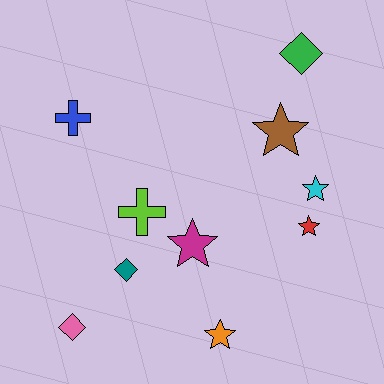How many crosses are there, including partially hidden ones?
There are 2 crosses.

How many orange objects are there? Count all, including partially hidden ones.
There is 1 orange object.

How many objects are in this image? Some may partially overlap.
There are 10 objects.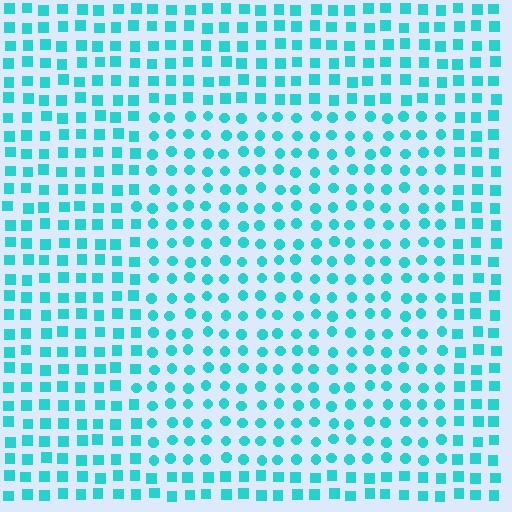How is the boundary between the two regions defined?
The boundary is defined by a change in element shape: circles inside vs. squares outside. All elements share the same color and spacing.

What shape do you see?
I see a rectangle.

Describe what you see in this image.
The image is filled with small cyan elements arranged in a uniform grid. A rectangle-shaped region contains circles, while the surrounding area contains squares. The boundary is defined purely by the change in element shape.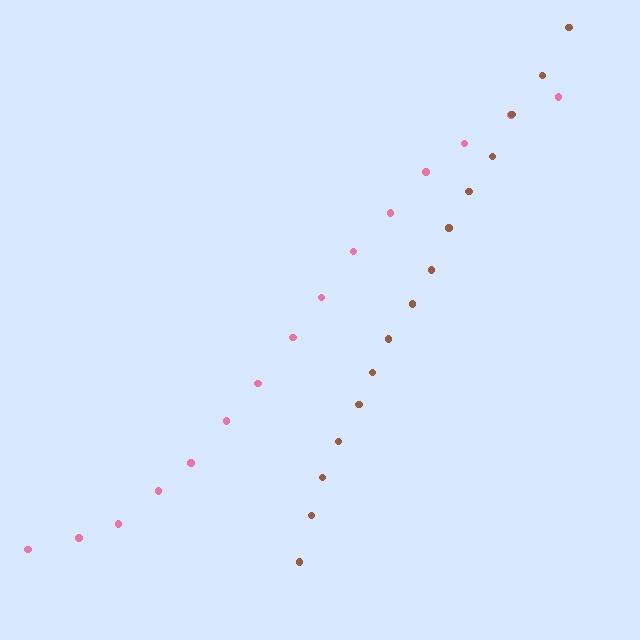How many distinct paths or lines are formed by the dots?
There are 2 distinct paths.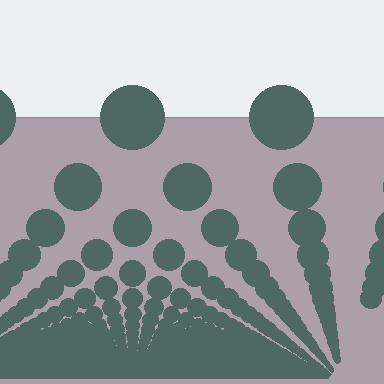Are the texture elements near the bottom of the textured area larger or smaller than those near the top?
Smaller. The gradient is inverted — elements near the bottom are smaller and denser.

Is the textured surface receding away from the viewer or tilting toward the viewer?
The surface appears to tilt toward the viewer. Texture elements get larger and sparser toward the top.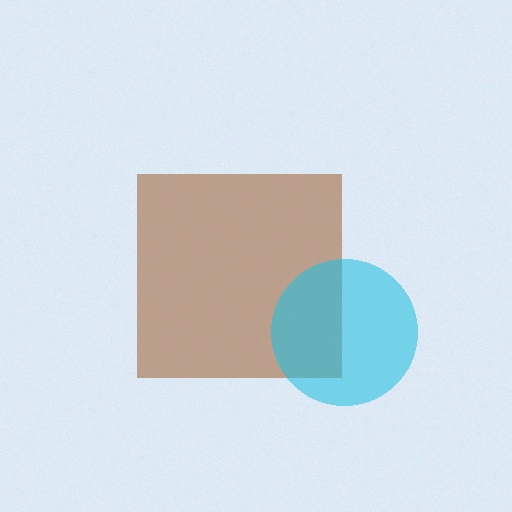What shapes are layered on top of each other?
The layered shapes are: a brown square, a cyan circle.